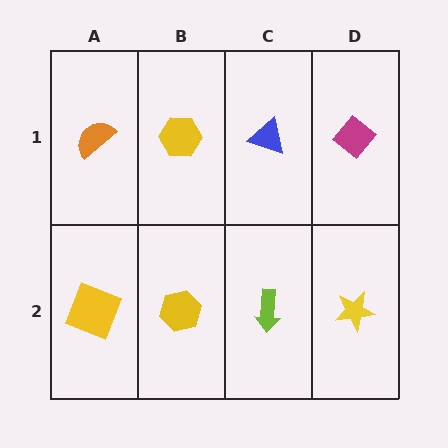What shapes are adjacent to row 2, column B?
A yellow hexagon (row 1, column B), a yellow square (row 2, column A), a lime arrow (row 2, column C).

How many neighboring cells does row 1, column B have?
3.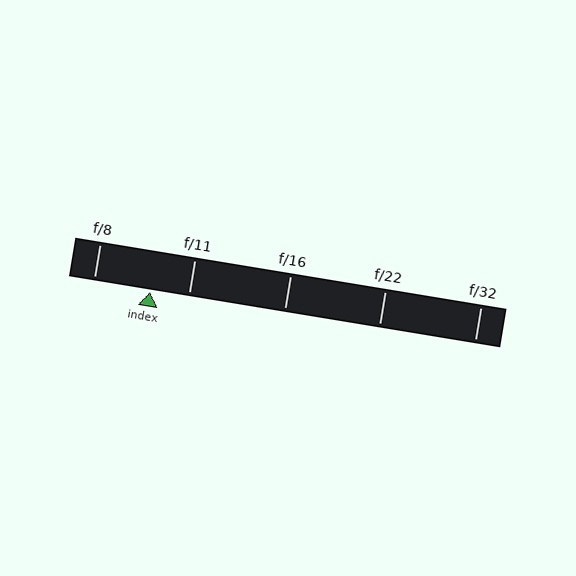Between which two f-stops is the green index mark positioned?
The index mark is between f/8 and f/11.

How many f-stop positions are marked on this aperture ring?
There are 5 f-stop positions marked.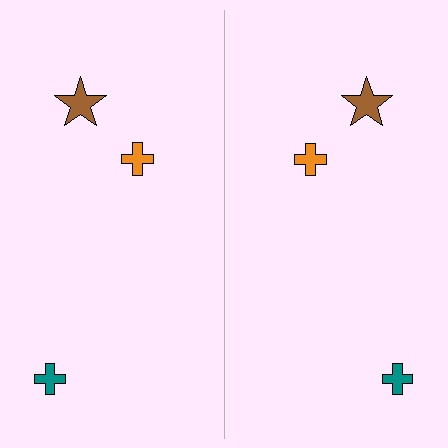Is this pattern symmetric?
Yes, this pattern has bilateral (reflection) symmetry.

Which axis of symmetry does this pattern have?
The pattern has a vertical axis of symmetry running through the center of the image.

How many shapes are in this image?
There are 6 shapes in this image.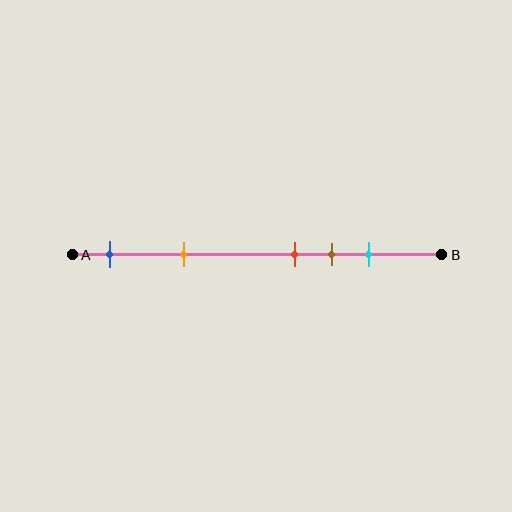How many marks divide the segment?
There are 5 marks dividing the segment.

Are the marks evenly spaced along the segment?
No, the marks are not evenly spaced.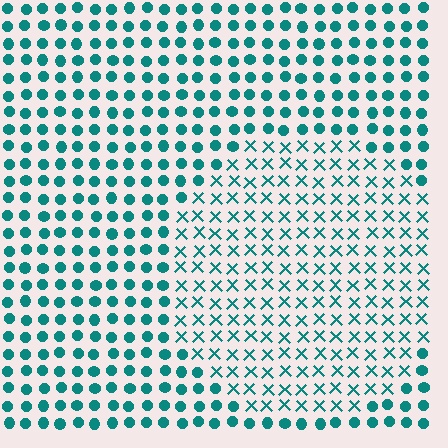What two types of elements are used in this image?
The image uses X marks inside the circle region and circles outside it.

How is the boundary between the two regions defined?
The boundary is defined by a change in element shape: X marks inside vs. circles outside. All elements share the same color and spacing.